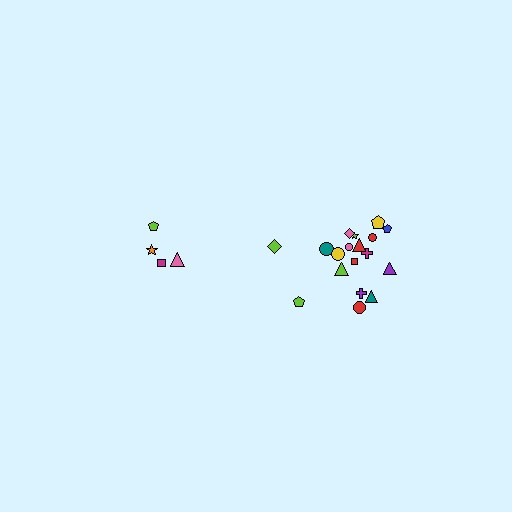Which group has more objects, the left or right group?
The right group.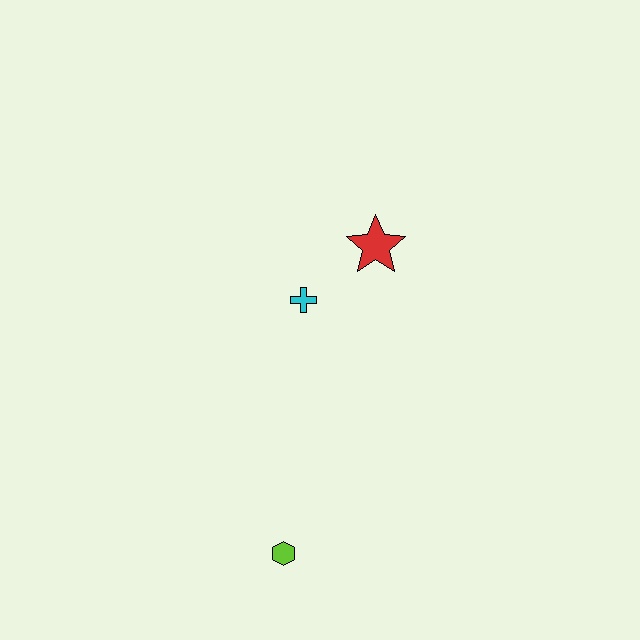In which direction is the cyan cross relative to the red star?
The cyan cross is to the left of the red star.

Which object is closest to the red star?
The cyan cross is closest to the red star.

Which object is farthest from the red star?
The lime hexagon is farthest from the red star.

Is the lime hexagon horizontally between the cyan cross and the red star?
No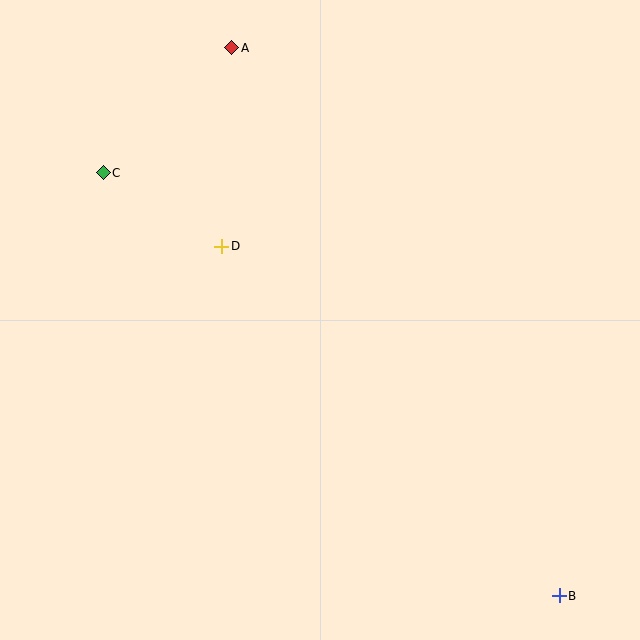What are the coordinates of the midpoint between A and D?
The midpoint between A and D is at (227, 147).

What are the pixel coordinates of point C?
Point C is at (103, 173).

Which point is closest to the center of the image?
Point D at (222, 246) is closest to the center.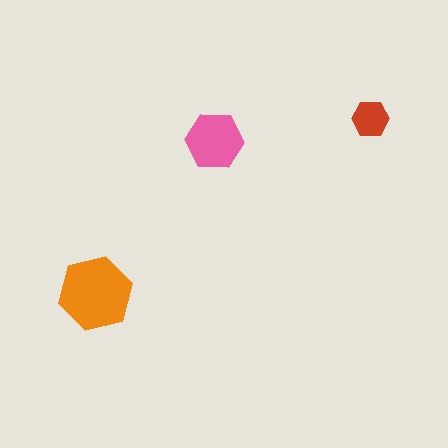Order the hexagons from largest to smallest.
the orange one, the pink one, the red one.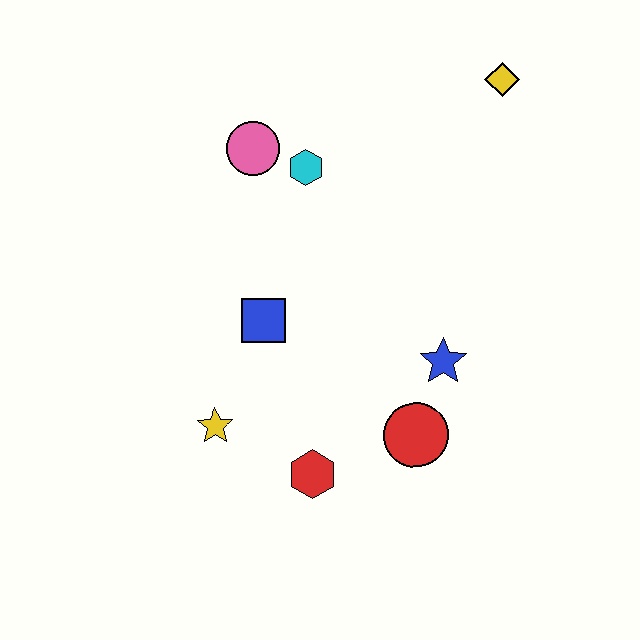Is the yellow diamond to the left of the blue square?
No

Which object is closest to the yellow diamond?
The cyan hexagon is closest to the yellow diamond.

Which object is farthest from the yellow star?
The yellow diamond is farthest from the yellow star.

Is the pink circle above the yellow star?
Yes